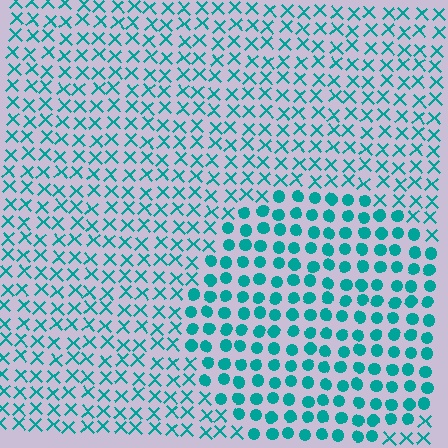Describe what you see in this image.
The image is filled with small teal elements arranged in a uniform grid. A circle-shaped region contains circles, while the surrounding area contains X marks. The boundary is defined purely by the change in element shape.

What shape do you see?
I see a circle.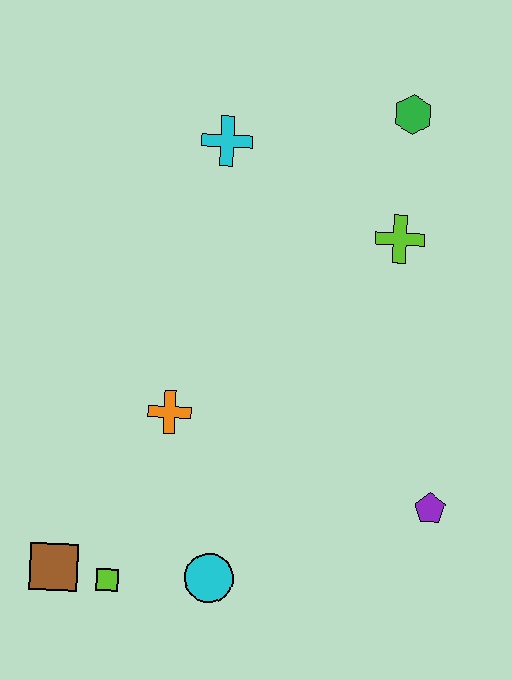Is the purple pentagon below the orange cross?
Yes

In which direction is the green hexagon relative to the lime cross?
The green hexagon is above the lime cross.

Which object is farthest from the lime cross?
The brown square is farthest from the lime cross.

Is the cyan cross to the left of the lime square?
No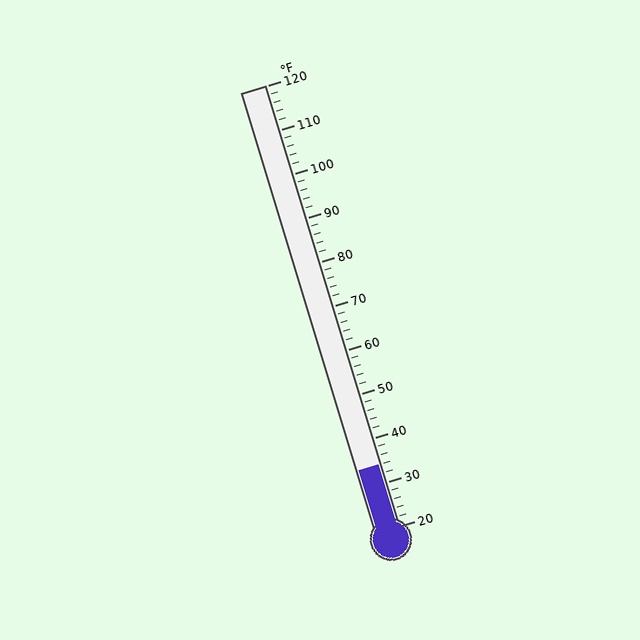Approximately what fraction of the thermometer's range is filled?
The thermometer is filled to approximately 15% of its range.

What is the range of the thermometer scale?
The thermometer scale ranges from 20°F to 120°F.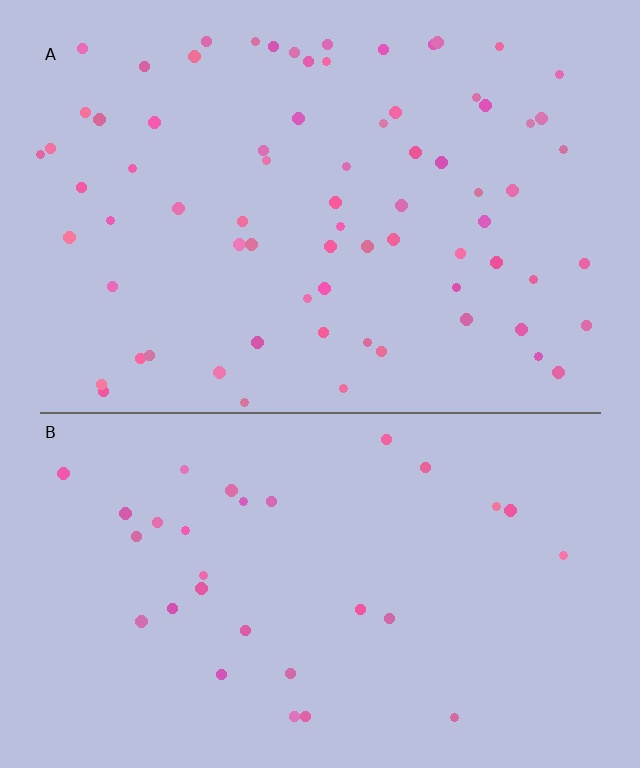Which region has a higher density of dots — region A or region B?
A (the top).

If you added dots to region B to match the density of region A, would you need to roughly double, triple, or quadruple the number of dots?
Approximately double.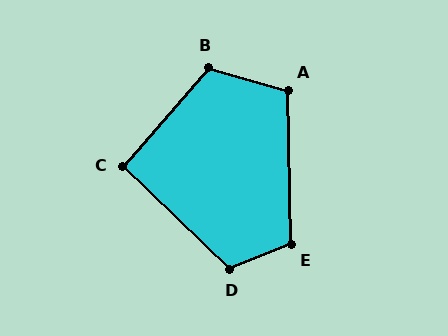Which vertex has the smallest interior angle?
C, at approximately 93 degrees.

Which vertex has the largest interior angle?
B, at approximately 116 degrees.